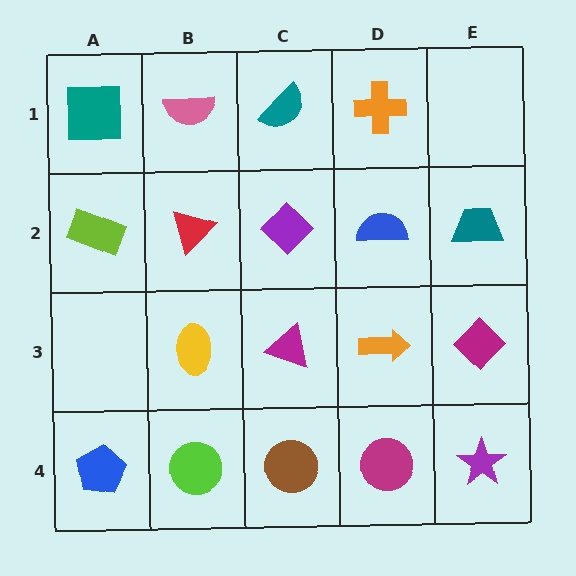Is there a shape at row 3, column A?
No, that cell is empty.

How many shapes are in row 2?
5 shapes.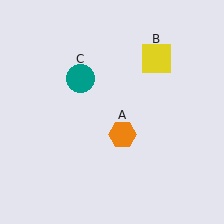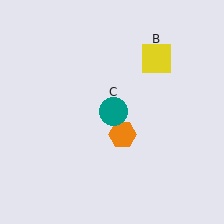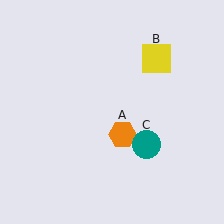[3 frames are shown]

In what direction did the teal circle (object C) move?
The teal circle (object C) moved down and to the right.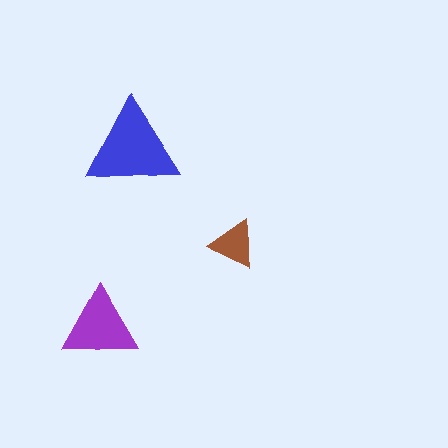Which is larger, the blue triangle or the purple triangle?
The blue one.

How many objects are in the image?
There are 3 objects in the image.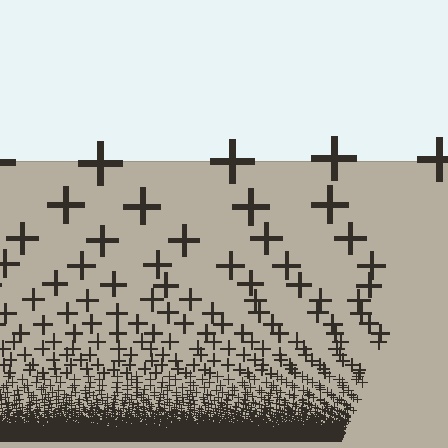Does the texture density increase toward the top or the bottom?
Density increases toward the bottom.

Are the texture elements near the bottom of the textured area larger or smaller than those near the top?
Smaller. The gradient is inverted — elements near the bottom are smaller and denser.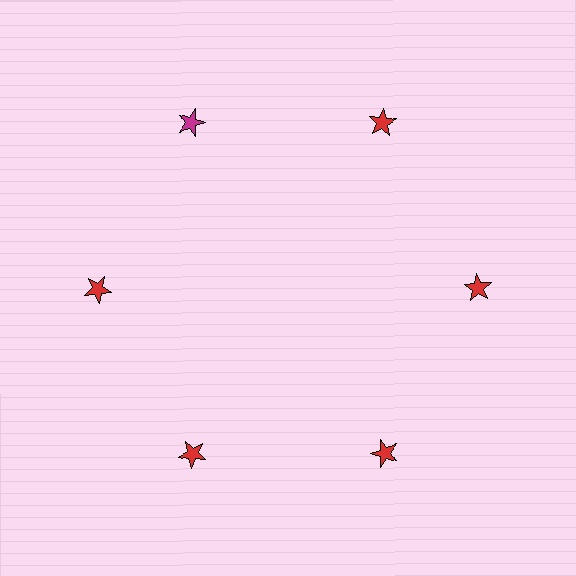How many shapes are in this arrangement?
There are 6 shapes arranged in a ring pattern.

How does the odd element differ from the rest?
It has a different color: magenta instead of red.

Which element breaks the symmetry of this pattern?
The magenta star at roughly the 11 o'clock position breaks the symmetry. All other shapes are red stars.